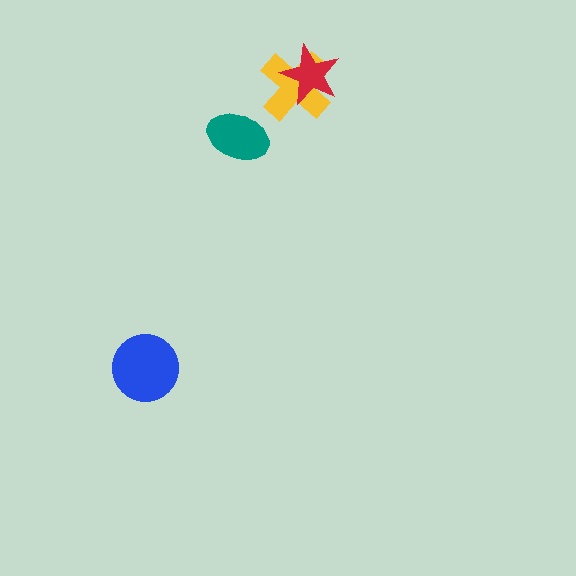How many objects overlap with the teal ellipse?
0 objects overlap with the teal ellipse.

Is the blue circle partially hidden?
No, no other shape covers it.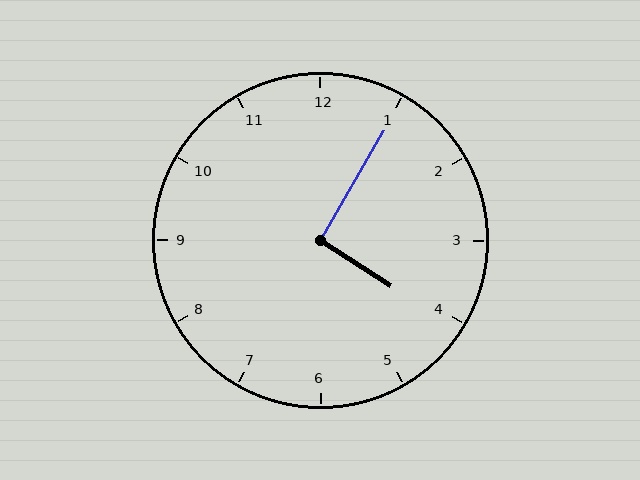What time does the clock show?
4:05.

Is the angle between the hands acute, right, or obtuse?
It is right.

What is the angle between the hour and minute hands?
Approximately 92 degrees.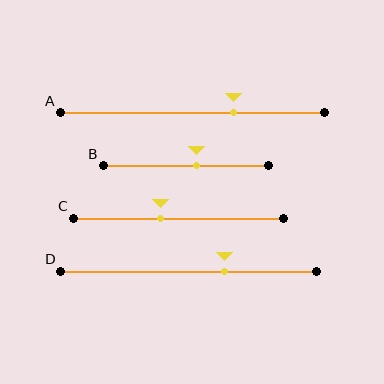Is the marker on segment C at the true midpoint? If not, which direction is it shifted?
No, the marker on segment C is shifted to the left by about 8% of the segment length.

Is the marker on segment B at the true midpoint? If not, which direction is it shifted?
No, the marker on segment B is shifted to the right by about 7% of the segment length.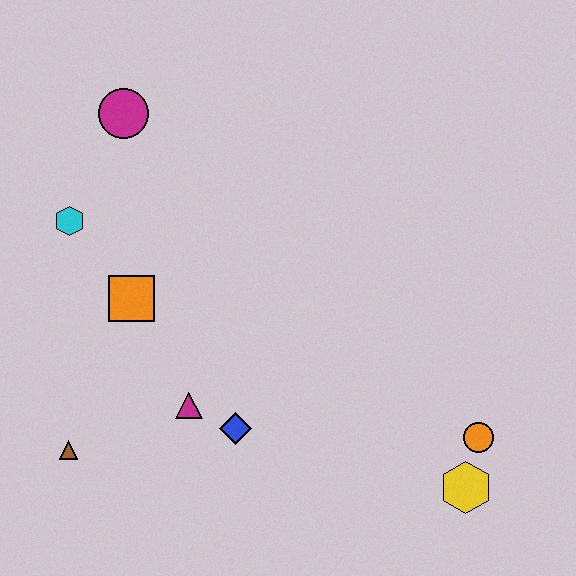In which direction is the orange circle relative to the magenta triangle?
The orange circle is to the right of the magenta triangle.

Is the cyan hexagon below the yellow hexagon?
No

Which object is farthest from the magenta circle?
The yellow hexagon is farthest from the magenta circle.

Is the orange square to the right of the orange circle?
No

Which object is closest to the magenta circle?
The cyan hexagon is closest to the magenta circle.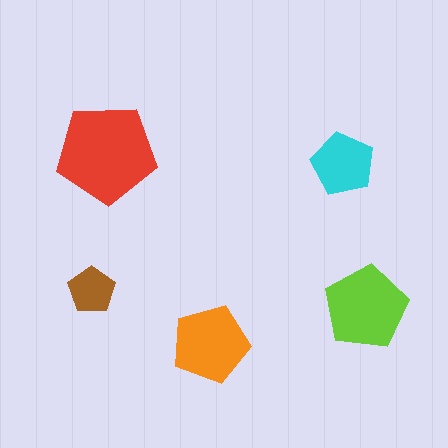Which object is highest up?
The red pentagon is topmost.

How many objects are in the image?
There are 5 objects in the image.